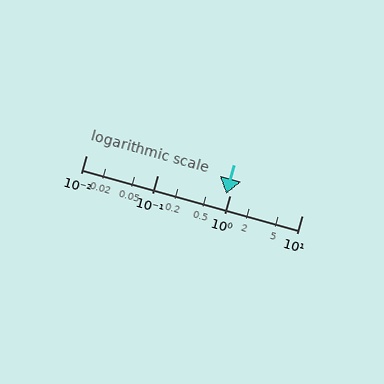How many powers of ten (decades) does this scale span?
The scale spans 3 decades, from 0.01 to 10.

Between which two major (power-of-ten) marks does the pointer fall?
The pointer is between 0.1 and 1.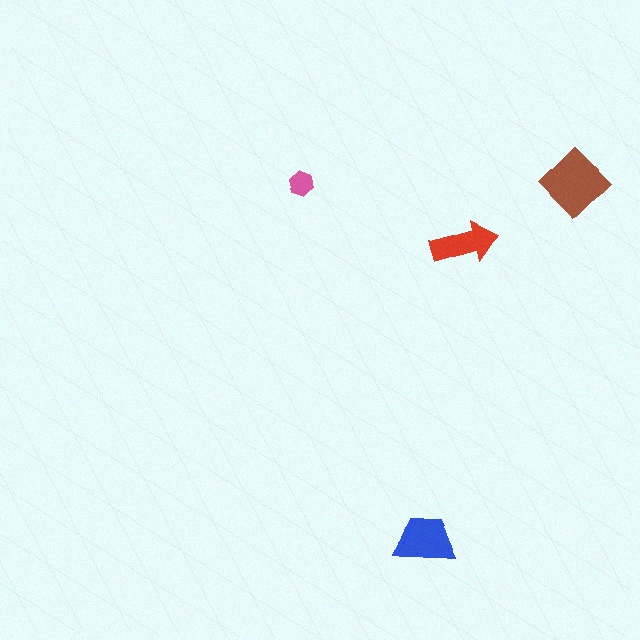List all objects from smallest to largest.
The pink hexagon, the red arrow, the blue trapezoid, the brown diamond.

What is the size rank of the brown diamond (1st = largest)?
1st.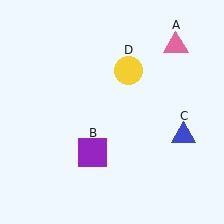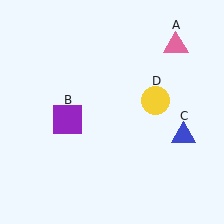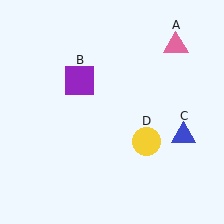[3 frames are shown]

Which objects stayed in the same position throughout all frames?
Pink triangle (object A) and blue triangle (object C) remained stationary.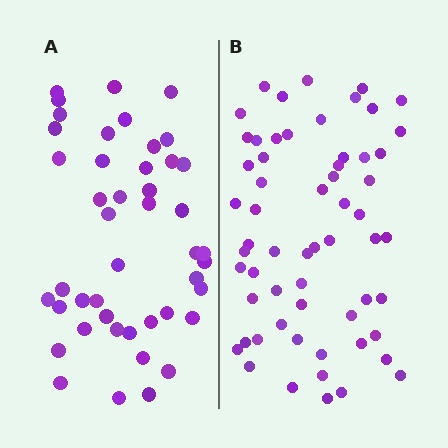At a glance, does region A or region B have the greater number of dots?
Region B (the right region) has more dots.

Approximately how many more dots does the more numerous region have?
Region B has approximately 15 more dots than region A.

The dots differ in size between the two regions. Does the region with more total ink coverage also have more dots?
No. Region A has more total ink coverage because its dots are larger, but region B actually contains more individual dots. Total area can be misleading — the number of items is what matters here.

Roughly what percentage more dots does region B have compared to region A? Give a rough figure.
About 35% more.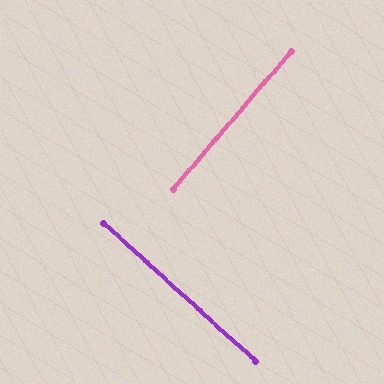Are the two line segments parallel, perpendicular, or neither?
Perpendicular — they meet at approximately 88°.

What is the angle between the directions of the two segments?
Approximately 88 degrees.